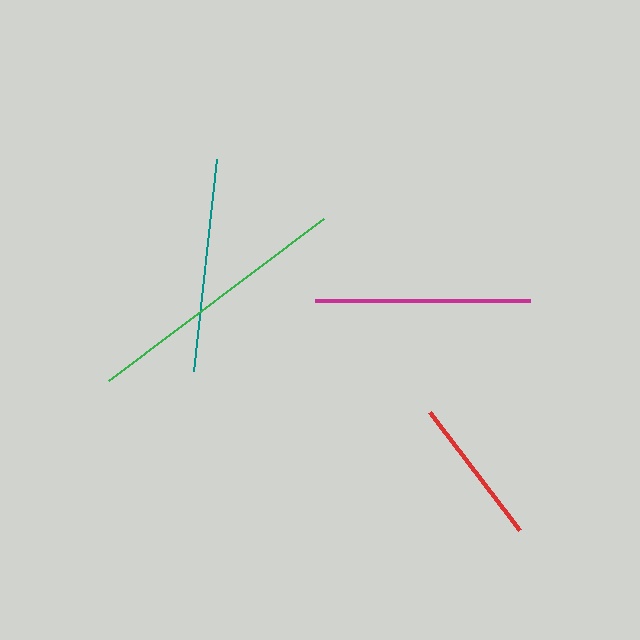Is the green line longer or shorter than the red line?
The green line is longer than the red line.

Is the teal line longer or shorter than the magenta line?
The magenta line is longer than the teal line.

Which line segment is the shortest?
The red line is the shortest at approximately 148 pixels.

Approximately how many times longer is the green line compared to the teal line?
The green line is approximately 1.3 times the length of the teal line.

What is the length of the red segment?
The red segment is approximately 148 pixels long.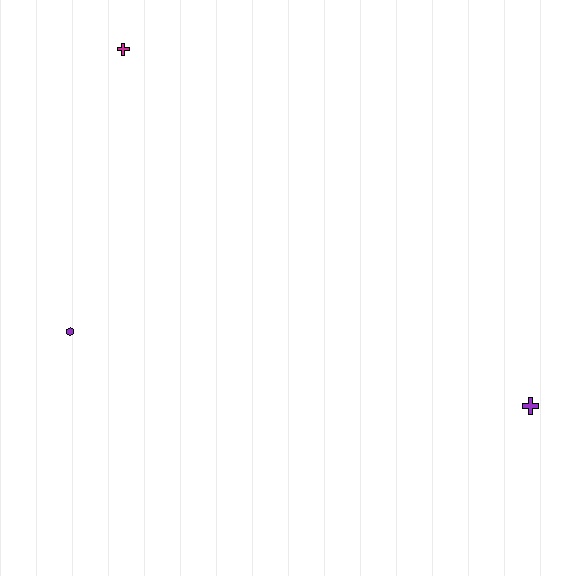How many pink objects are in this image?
There are no pink objects.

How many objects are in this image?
There are 3 objects.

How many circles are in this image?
There are no circles.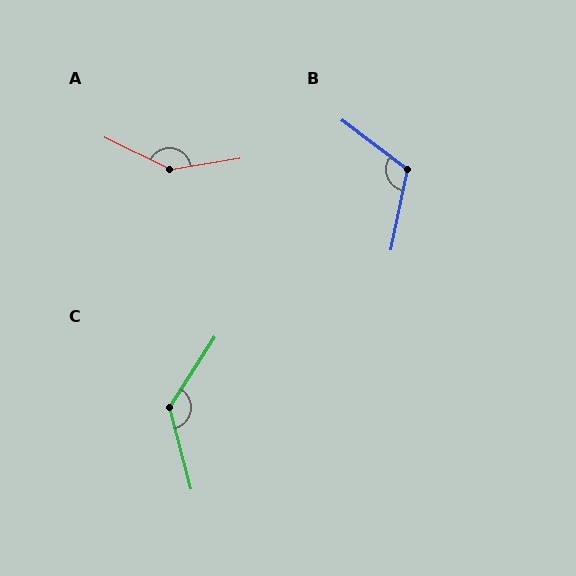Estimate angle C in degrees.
Approximately 133 degrees.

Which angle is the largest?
A, at approximately 145 degrees.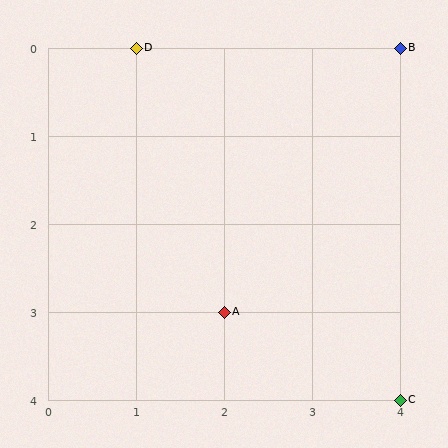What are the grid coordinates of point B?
Point B is at grid coordinates (4, 0).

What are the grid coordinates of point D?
Point D is at grid coordinates (1, 0).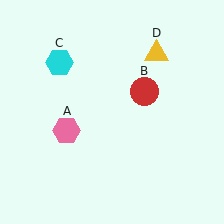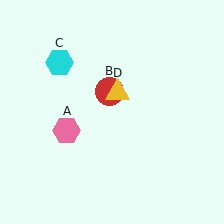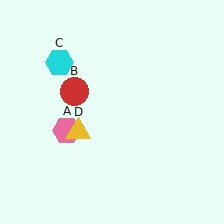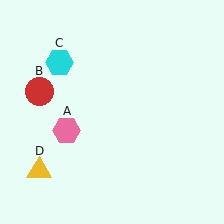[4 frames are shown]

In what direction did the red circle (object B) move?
The red circle (object B) moved left.